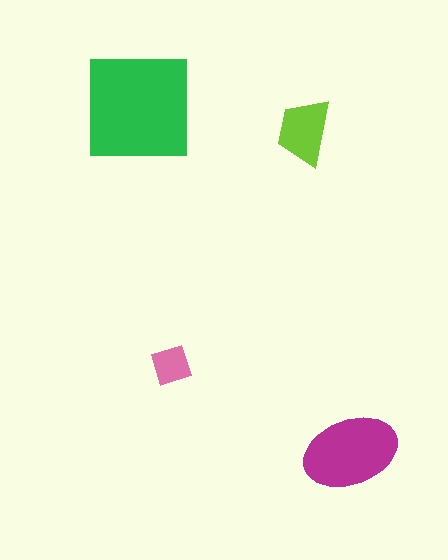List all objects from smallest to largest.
The pink diamond, the lime trapezoid, the magenta ellipse, the green square.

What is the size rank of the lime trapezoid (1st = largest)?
3rd.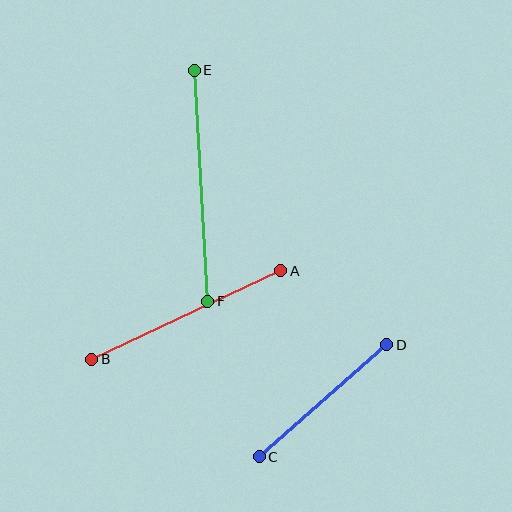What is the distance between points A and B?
The distance is approximately 209 pixels.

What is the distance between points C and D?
The distance is approximately 170 pixels.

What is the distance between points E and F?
The distance is approximately 231 pixels.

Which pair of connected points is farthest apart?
Points E and F are farthest apart.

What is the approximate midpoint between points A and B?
The midpoint is at approximately (186, 315) pixels.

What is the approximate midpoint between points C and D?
The midpoint is at approximately (323, 401) pixels.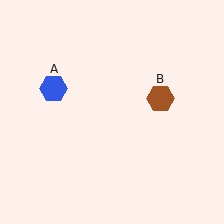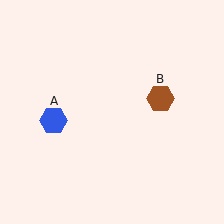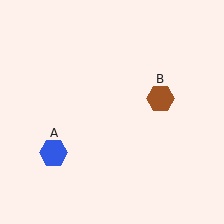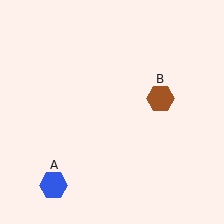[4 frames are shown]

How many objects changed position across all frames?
1 object changed position: blue hexagon (object A).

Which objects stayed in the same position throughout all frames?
Brown hexagon (object B) remained stationary.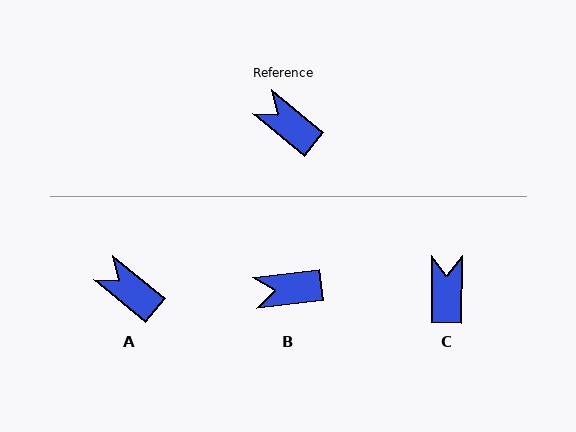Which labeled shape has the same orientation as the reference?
A.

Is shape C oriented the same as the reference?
No, it is off by about 51 degrees.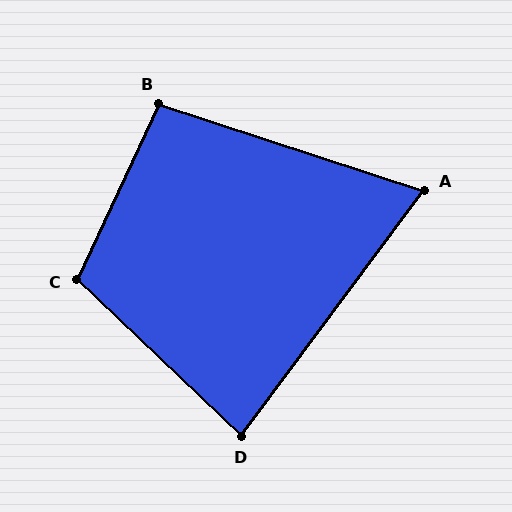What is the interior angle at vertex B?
Approximately 97 degrees (obtuse).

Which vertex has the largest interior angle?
C, at approximately 109 degrees.